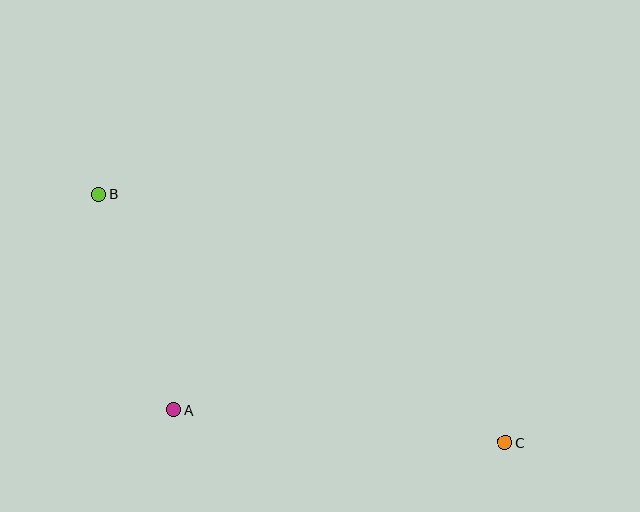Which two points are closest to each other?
Points A and B are closest to each other.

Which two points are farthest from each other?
Points B and C are farthest from each other.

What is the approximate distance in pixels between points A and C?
The distance between A and C is approximately 333 pixels.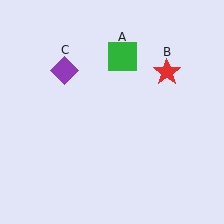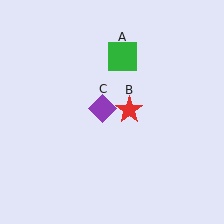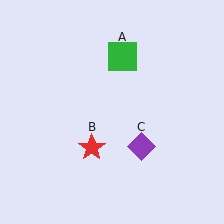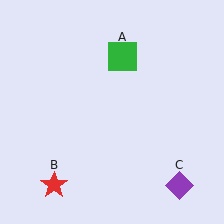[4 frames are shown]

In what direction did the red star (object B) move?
The red star (object B) moved down and to the left.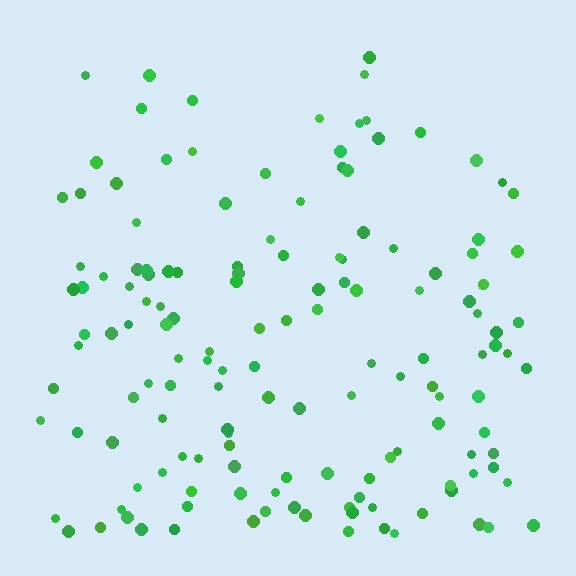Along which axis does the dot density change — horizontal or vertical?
Vertical.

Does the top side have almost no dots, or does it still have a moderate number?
Still a moderate number, just noticeably fewer than the bottom.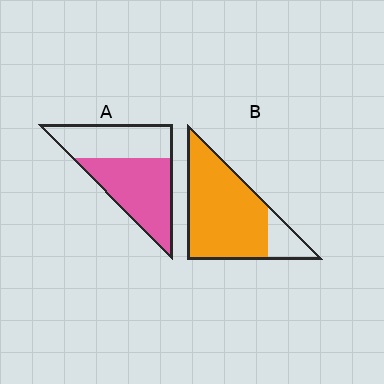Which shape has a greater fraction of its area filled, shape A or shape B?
Shape B.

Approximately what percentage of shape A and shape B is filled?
A is approximately 55% and B is approximately 85%.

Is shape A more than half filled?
Yes.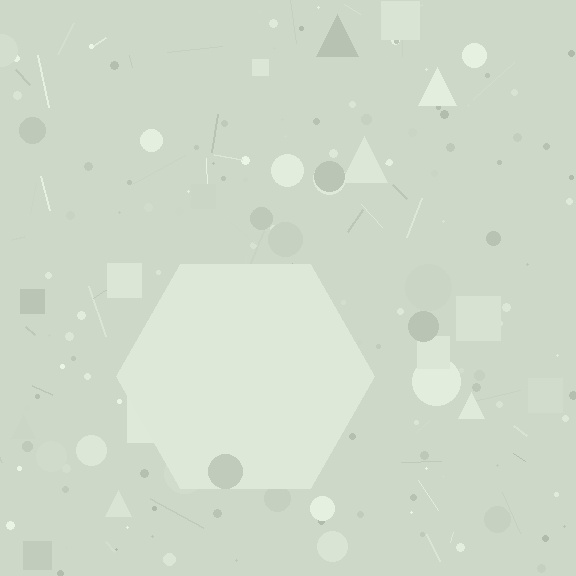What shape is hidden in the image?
A hexagon is hidden in the image.